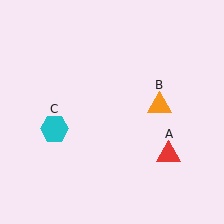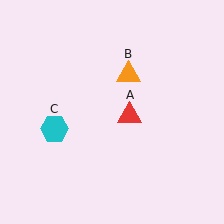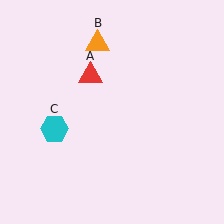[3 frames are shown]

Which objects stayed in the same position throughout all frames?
Cyan hexagon (object C) remained stationary.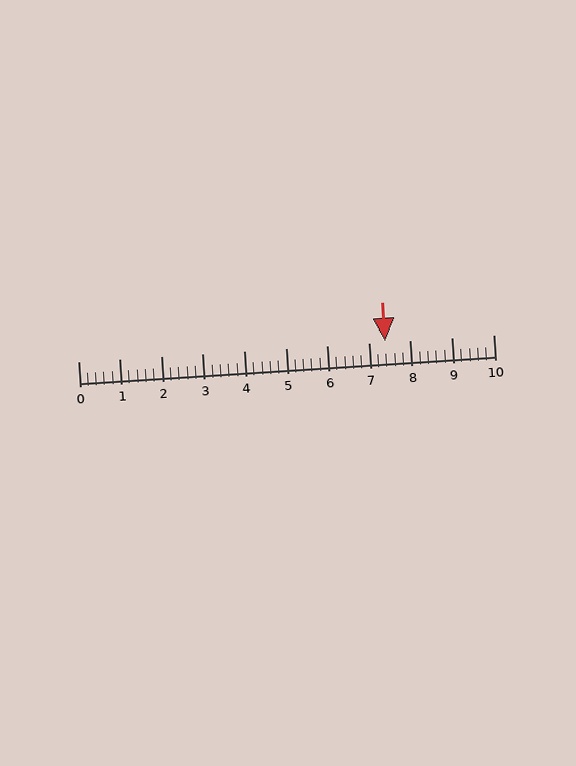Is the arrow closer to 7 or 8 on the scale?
The arrow is closer to 7.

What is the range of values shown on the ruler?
The ruler shows values from 0 to 10.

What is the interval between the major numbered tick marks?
The major tick marks are spaced 1 units apart.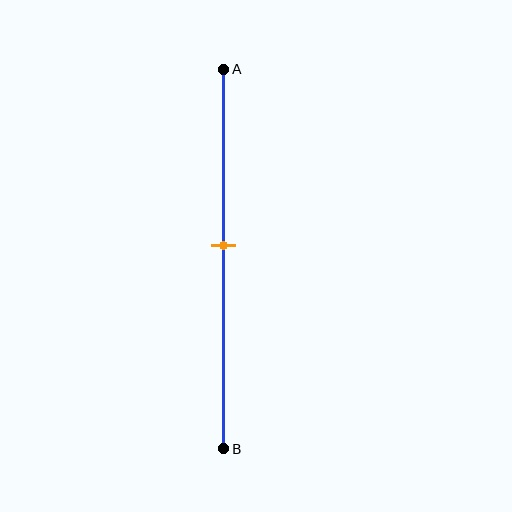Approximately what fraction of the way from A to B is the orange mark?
The orange mark is approximately 45% of the way from A to B.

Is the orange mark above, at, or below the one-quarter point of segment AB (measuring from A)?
The orange mark is below the one-quarter point of segment AB.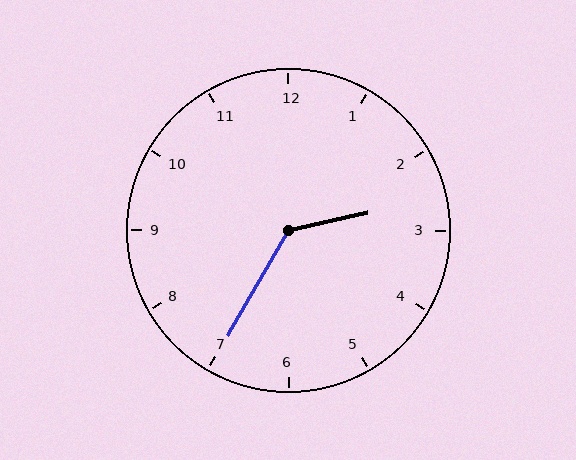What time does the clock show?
2:35.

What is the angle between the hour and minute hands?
Approximately 132 degrees.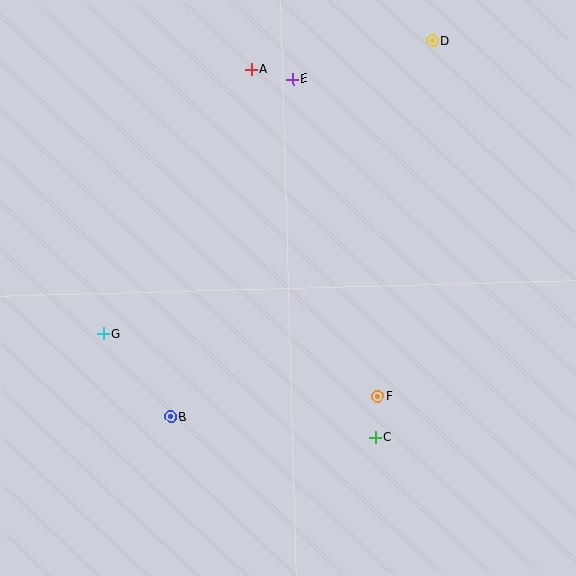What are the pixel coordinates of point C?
Point C is at (375, 437).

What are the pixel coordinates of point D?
Point D is at (433, 41).